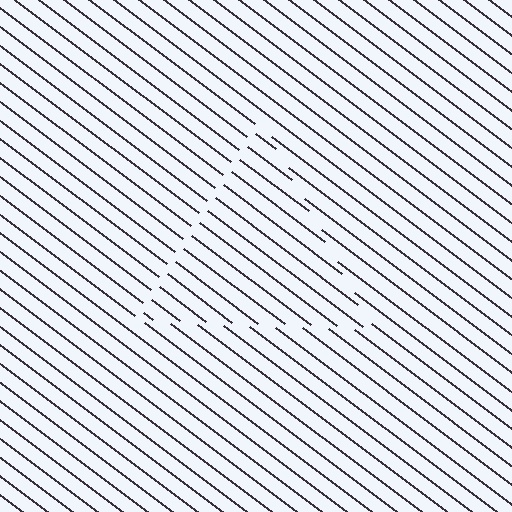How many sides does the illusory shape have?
3 sides — the line-ends trace a triangle.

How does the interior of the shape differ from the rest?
The interior of the shape contains the same grating, shifted by half a period — the contour is defined by the phase discontinuity where line-ends from the inner and outer gratings abut.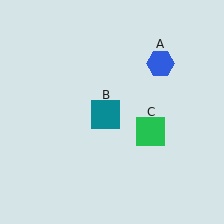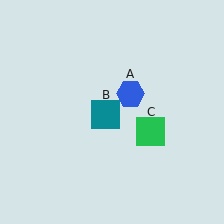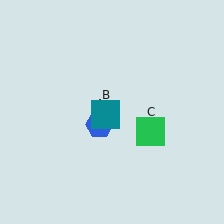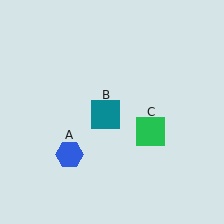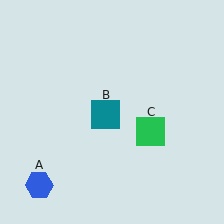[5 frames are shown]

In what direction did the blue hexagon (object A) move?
The blue hexagon (object A) moved down and to the left.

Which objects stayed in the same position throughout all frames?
Teal square (object B) and green square (object C) remained stationary.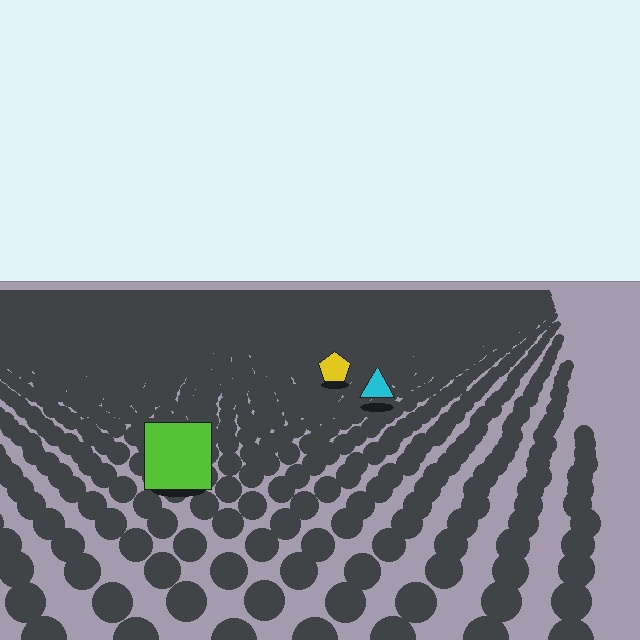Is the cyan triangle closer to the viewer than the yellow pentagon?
Yes. The cyan triangle is closer — you can tell from the texture gradient: the ground texture is coarser near it.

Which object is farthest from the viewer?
The yellow pentagon is farthest from the viewer. It appears smaller and the ground texture around it is denser.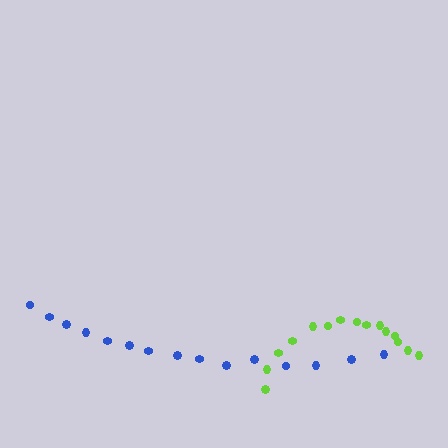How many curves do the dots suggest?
There are 2 distinct paths.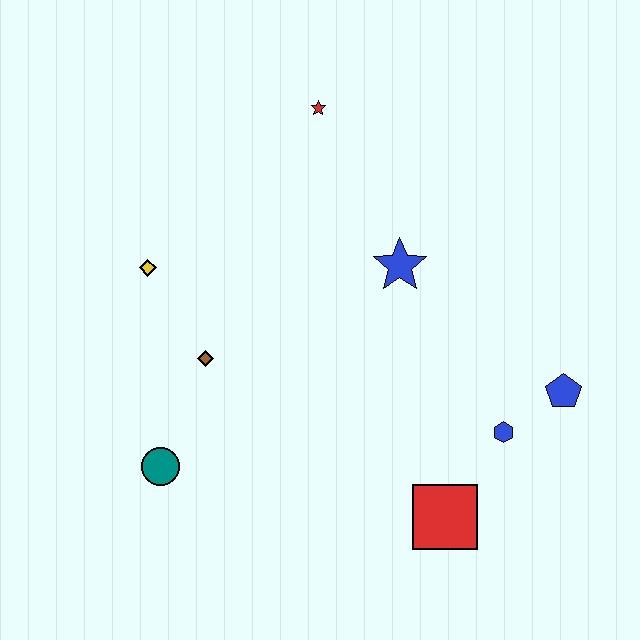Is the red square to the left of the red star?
No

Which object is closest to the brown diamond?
The yellow diamond is closest to the brown diamond.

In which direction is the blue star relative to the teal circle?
The blue star is to the right of the teal circle.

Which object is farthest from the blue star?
The teal circle is farthest from the blue star.